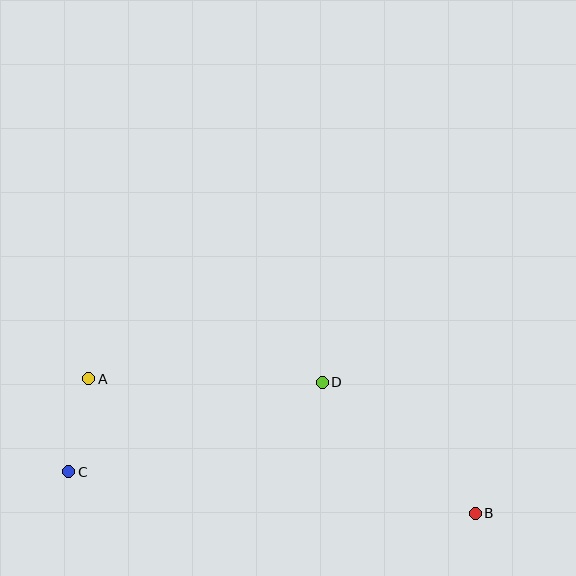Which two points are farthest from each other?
Points A and B are farthest from each other.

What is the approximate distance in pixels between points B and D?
The distance between B and D is approximately 201 pixels.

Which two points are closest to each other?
Points A and C are closest to each other.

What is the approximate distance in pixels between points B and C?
The distance between B and C is approximately 409 pixels.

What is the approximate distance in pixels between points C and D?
The distance between C and D is approximately 269 pixels.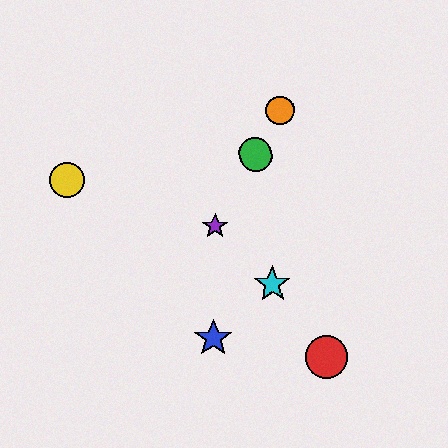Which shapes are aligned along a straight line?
The green circle, the purple star, the orange circle are aligned along a straight line.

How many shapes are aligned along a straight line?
3 shapes (the green circle, the purple star, the orange circle) are aligned along a straight line.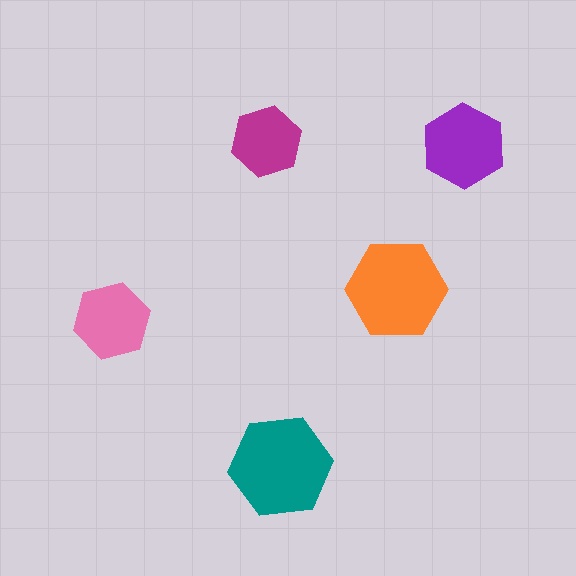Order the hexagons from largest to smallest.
the teal one, the orange one, the purple one, the pink one, the magenta one.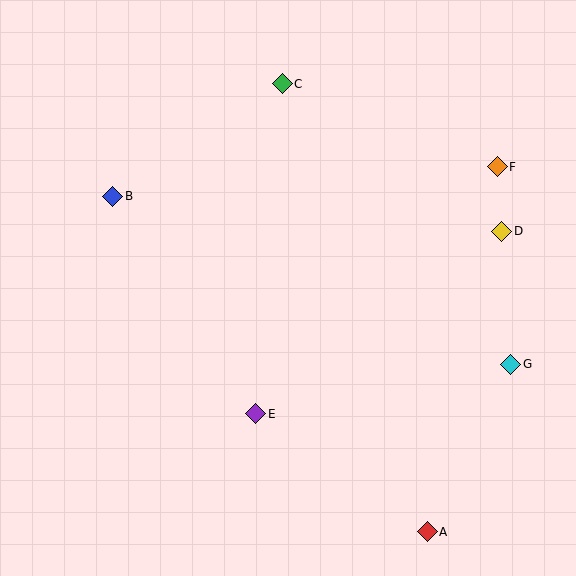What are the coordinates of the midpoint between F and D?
The midpoint between F and D is at (500, 199).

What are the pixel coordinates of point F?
Point F is at (497, 167).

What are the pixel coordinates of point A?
Point A is at (427, 532).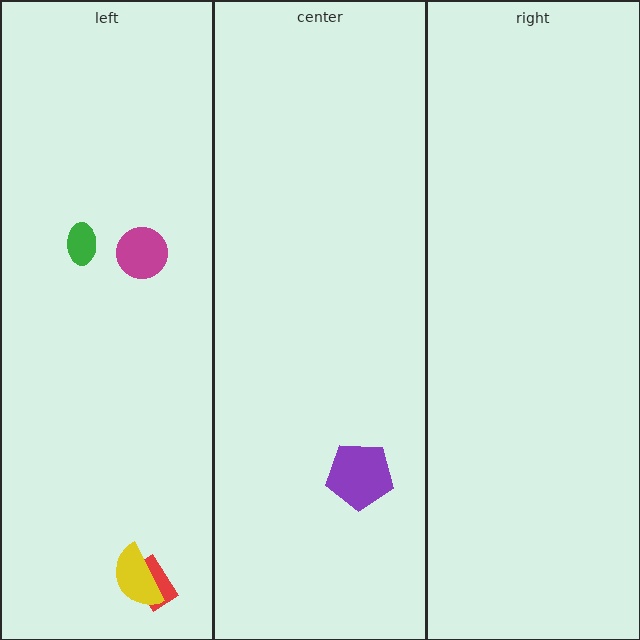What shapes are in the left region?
The green ellipse, the red rectangle, the yellow semicircle, the magenta circle.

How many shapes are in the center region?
1.